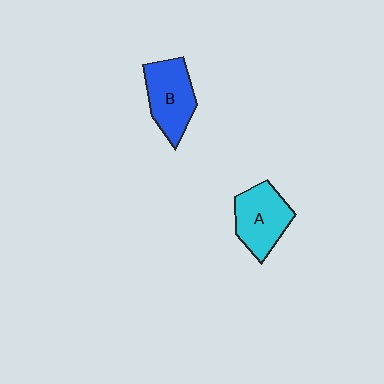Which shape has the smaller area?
Shape A (cyan).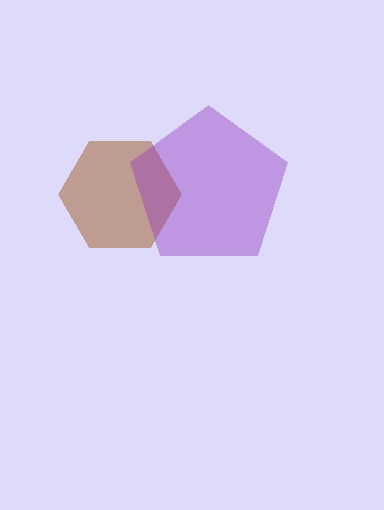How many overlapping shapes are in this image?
There are 2 overlapping shapes in the image.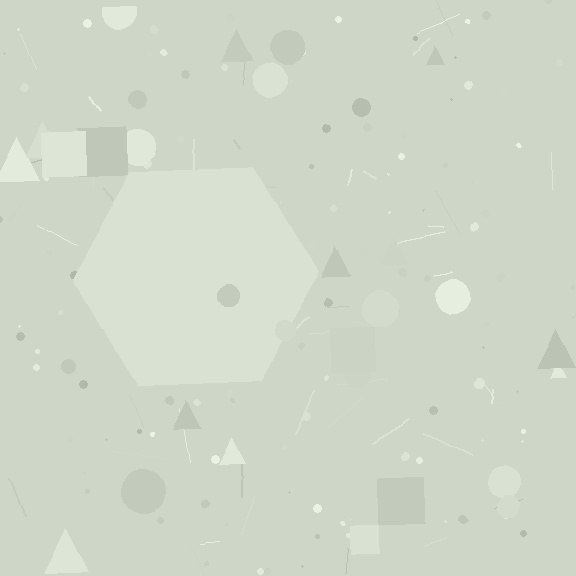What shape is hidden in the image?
A hexagon is hidden in the image.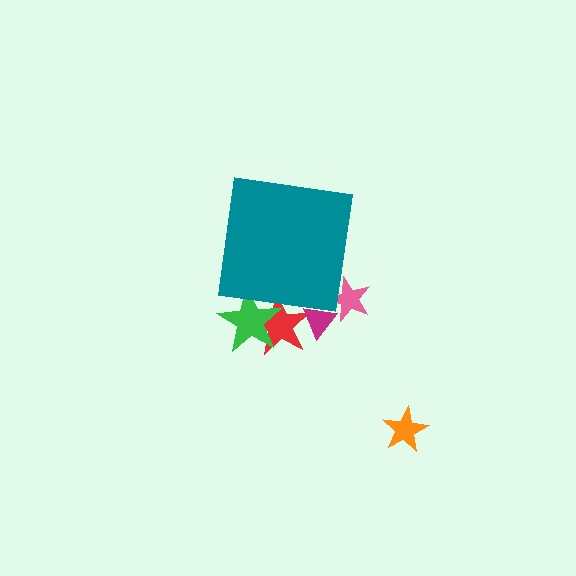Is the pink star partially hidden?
Yes, the pink star is partially hidden behind the teal square.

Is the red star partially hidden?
Yes, the red star is partially hidden behind the teal square.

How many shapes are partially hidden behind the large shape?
4 shapes are partially hidden.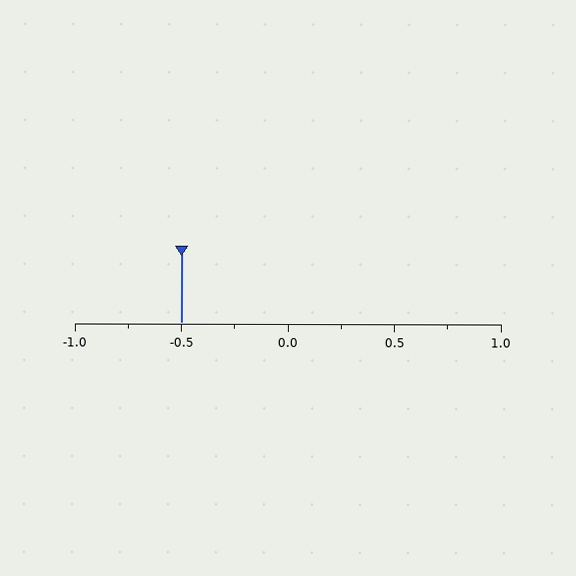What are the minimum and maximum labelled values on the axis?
The axis runs from -1.0 to 1.0.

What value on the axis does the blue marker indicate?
The marker indicates approximately -0.5.